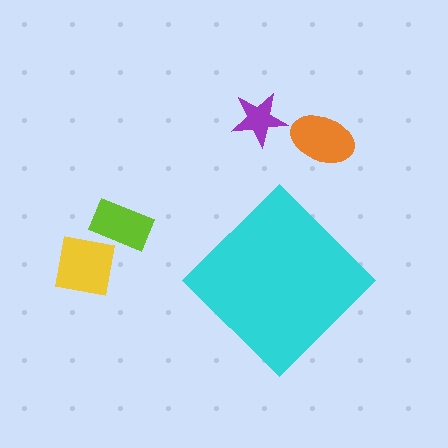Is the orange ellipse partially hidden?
No, the orange ellipse is fully visible.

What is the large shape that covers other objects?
A cyan diamond.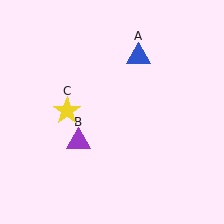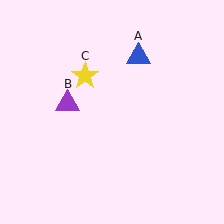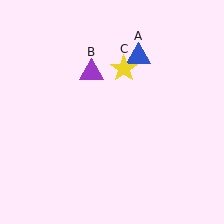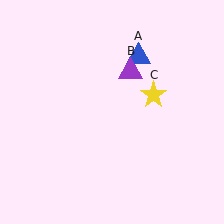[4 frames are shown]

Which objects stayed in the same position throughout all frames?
Blue triangle (object A) remained stationary.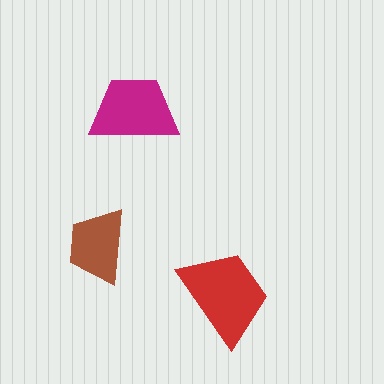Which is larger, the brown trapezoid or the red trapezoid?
The red one.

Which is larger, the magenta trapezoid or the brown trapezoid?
The magenta one.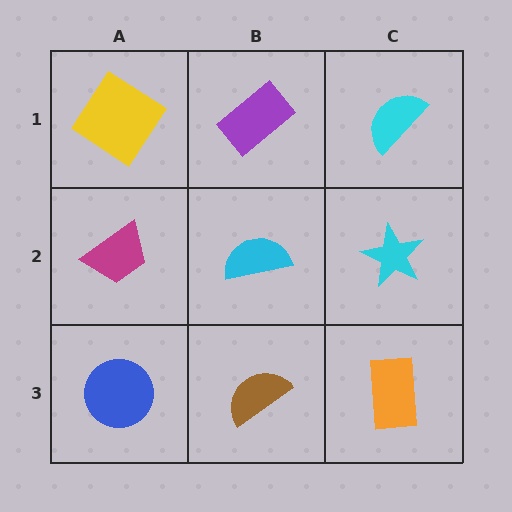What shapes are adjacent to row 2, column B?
A purple rectangle (row 1, column B), a brown semicircle (row 3, column B), a magenta trapezoid (row 2, column A), a cyan star (row 2, column C).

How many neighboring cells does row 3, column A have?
2.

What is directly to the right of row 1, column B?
A cyan semicircle.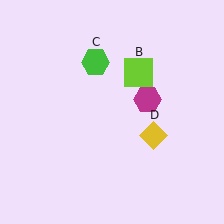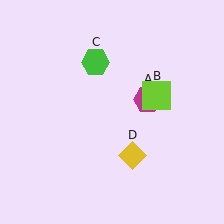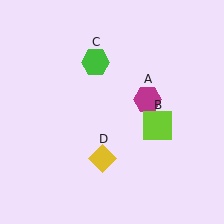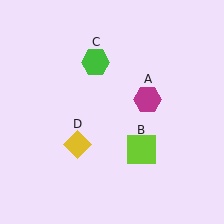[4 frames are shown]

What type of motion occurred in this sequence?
The lime square (object B), yellow diamond (object D) rotated clockwise around the center of the scene.